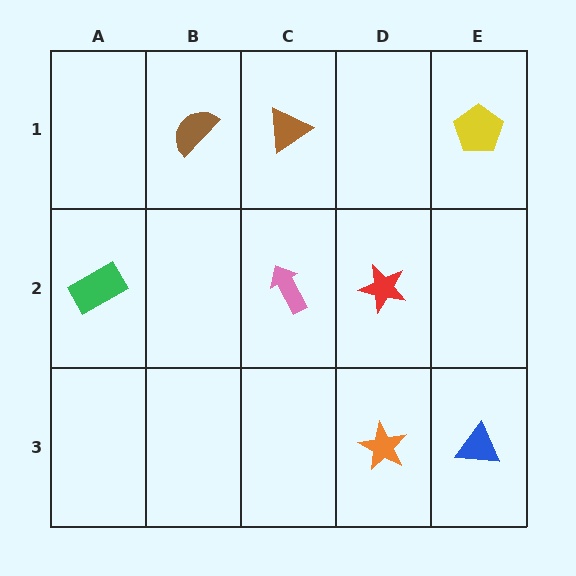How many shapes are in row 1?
3 shapes.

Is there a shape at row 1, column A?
No, that cell is empty.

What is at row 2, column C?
A pink arrow.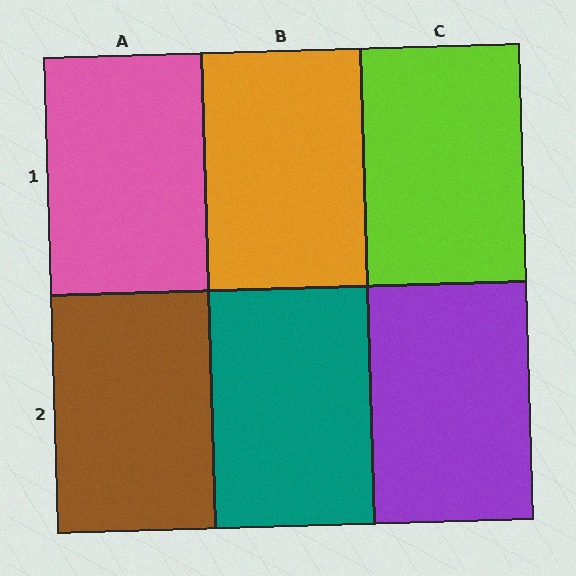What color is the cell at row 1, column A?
Pink.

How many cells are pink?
1 cell is pink.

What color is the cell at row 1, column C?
Lime.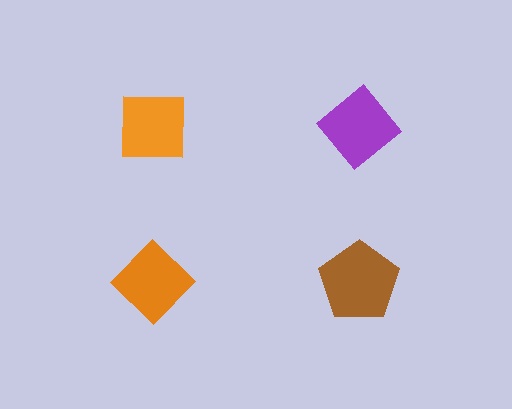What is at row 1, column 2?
A purple diamond.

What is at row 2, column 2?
A brown pentagon.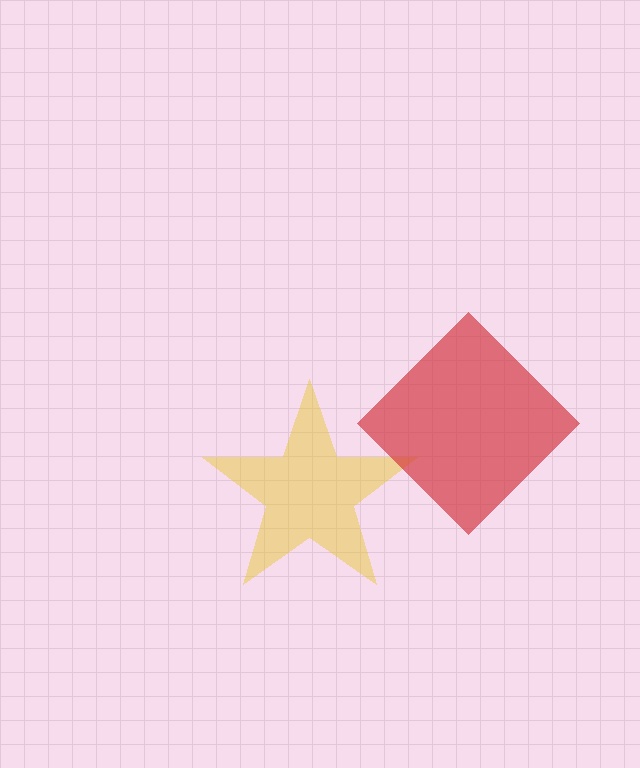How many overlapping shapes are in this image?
There are 2 overlapping shapes in the image.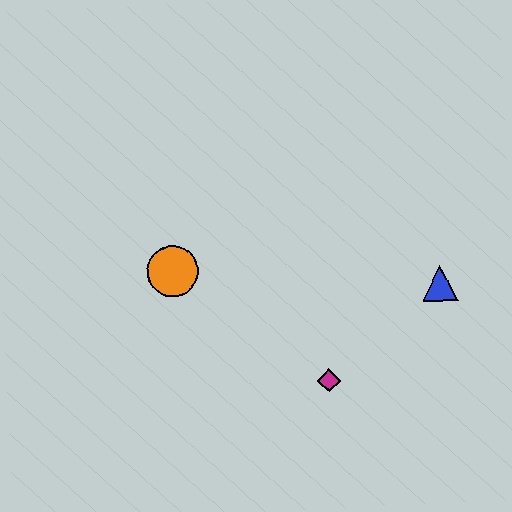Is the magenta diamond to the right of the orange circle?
Yes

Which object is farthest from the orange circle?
The blue triangle is farthest from the orange circle.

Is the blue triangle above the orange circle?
No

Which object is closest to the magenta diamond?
The blue triangle is closest to the magenta diamond.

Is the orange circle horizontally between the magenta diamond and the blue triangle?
No